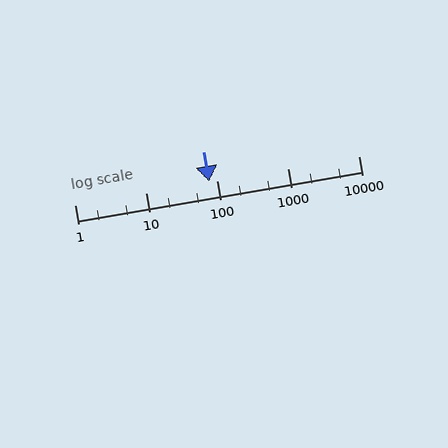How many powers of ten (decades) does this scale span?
The scale spans 4 decades, from 1 to 10000.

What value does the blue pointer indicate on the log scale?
The pointer indicates approximately 78.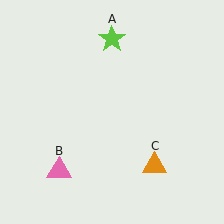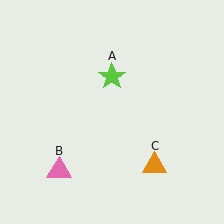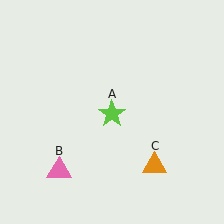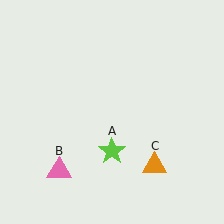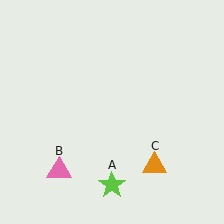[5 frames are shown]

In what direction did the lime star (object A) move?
The lime star (object A) moved down.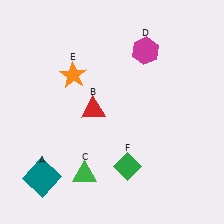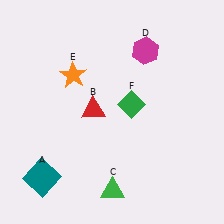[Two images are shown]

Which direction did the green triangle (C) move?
The green triangle (C) moved right.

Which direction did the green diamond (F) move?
The green diamond (F) moved up.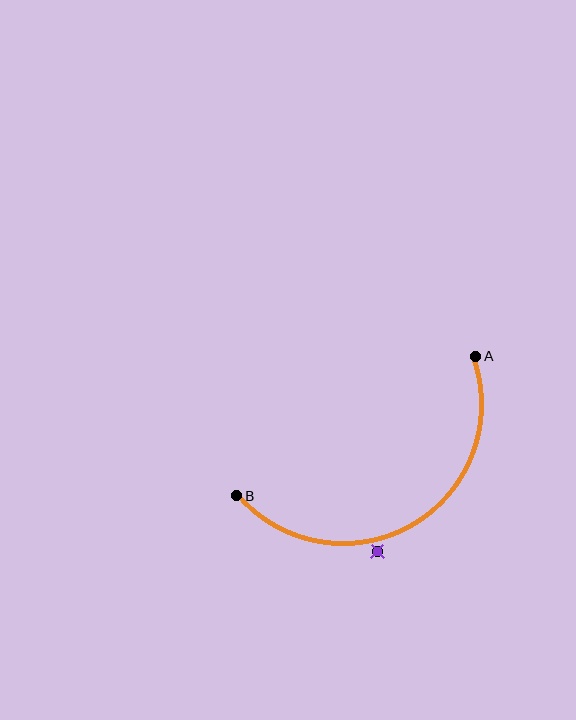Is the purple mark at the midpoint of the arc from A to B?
No — the purple mark does not lie on the arc at all. It sits slightly outside the curve.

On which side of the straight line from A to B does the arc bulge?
The arc bulges below the straight line connecting A and B.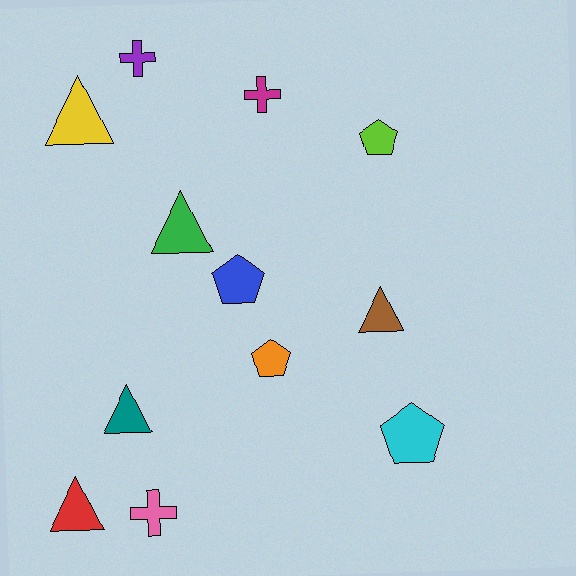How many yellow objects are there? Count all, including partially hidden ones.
There is 1 yellow object.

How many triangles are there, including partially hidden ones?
There are 5 triangles.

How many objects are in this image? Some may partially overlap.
There are 12 objects.